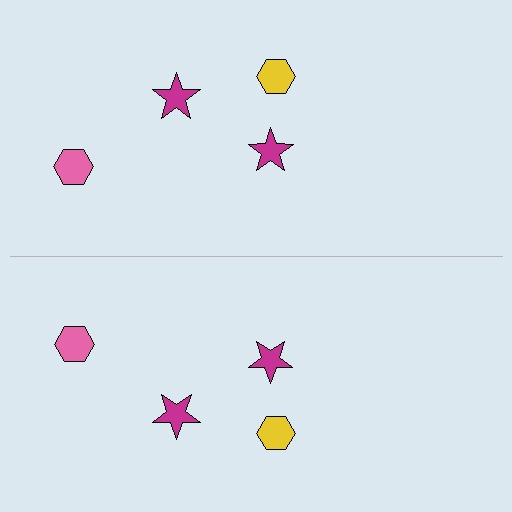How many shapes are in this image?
There are 8 shapes in this image.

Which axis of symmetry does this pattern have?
The pattern has a horizontal axis of symmetry running through the center of the image.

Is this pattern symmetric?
Yes, this pattern has bilateral (reflection) symmetry.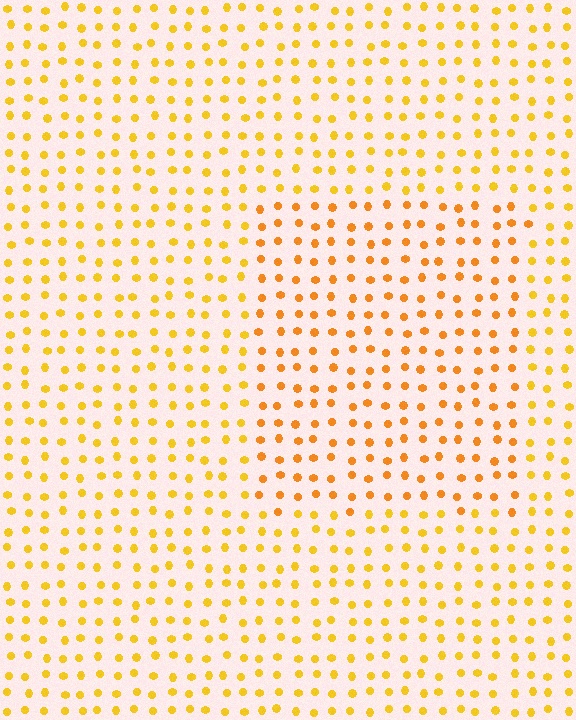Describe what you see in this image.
The image is filled with small yellow elements in a uniform arrangement. A rectangle-shaped region is visible where the elements are tinted to a slightly different hue, forming a subtle color boundary.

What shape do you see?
I see a rectangle.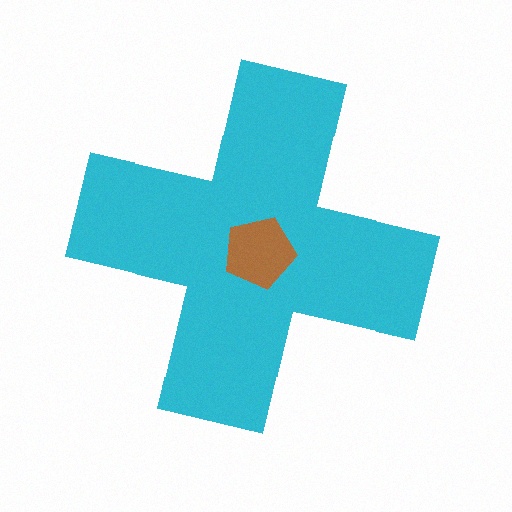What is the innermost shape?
The brown pentagon.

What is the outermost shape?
The cyan cross.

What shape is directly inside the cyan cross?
The brown pentagon.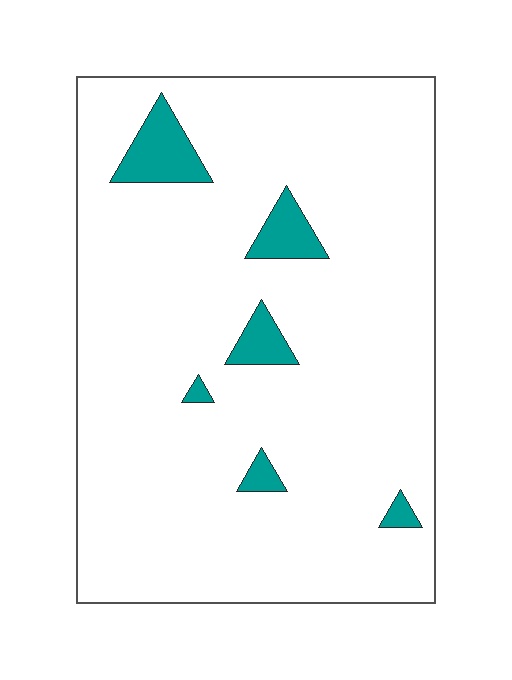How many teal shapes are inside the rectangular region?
6.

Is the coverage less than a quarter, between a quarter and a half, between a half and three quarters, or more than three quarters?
Less than a quarter.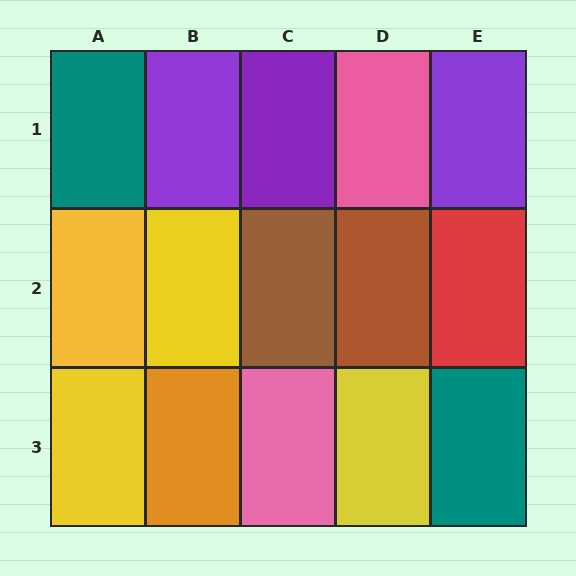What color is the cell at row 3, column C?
Pink.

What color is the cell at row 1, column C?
Purple.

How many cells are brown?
2 cells are brown.